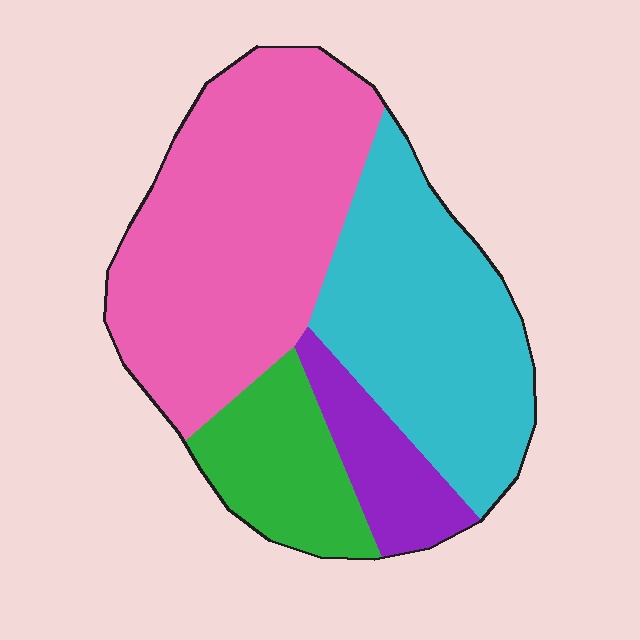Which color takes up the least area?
Purple, at roughly 10%.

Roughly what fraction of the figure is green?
Green takes up about one eighth (1/8) of the figure.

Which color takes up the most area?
Pink, at roughly 45%.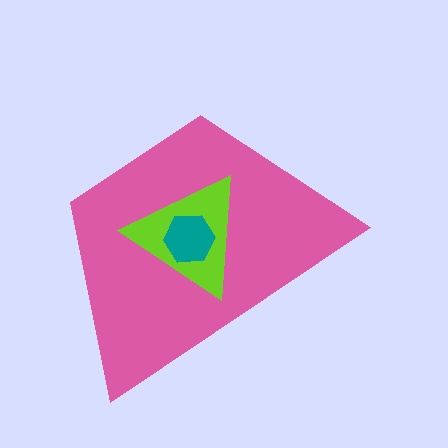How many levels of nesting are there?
3.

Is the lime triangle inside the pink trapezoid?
Yes.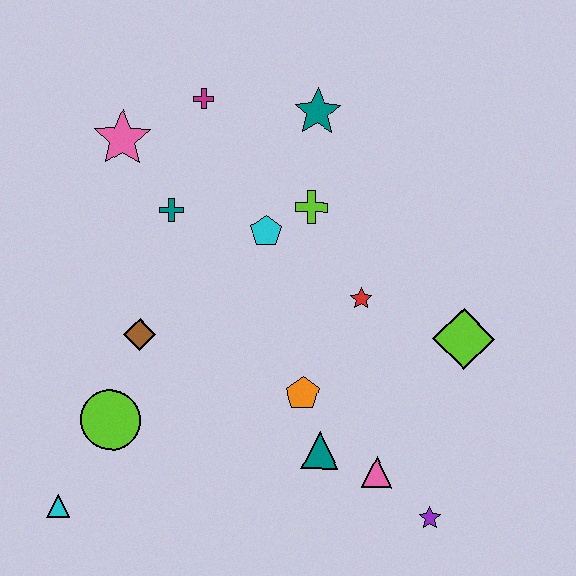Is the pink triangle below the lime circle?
Yes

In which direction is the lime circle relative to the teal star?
The lime circle is below the teal star.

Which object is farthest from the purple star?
The pink star is farthest from the purple star.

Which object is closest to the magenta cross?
The pink star is closest to the magenta cross.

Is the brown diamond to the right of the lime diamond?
No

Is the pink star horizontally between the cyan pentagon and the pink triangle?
No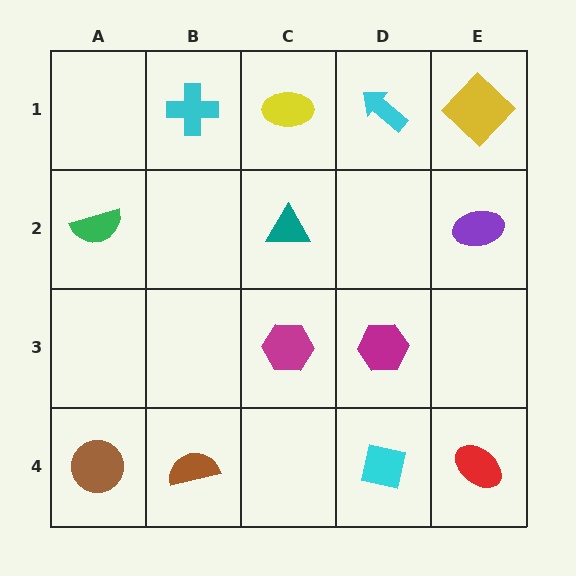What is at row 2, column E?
A purple ellipse.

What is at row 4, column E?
A red ellipse.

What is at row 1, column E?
A yellow diamond.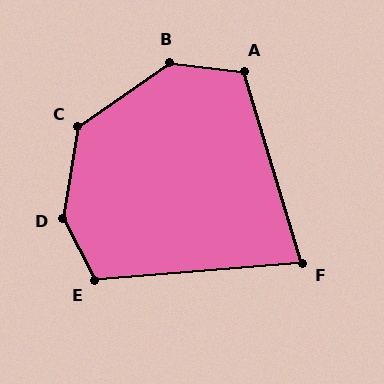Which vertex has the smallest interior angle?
F, at approximately 78 degrees.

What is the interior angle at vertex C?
Approximately 134 degrees (obtuse).